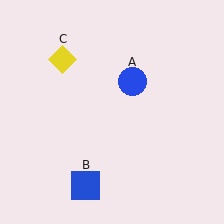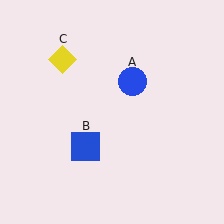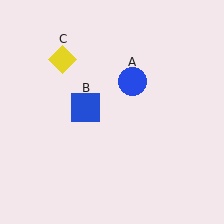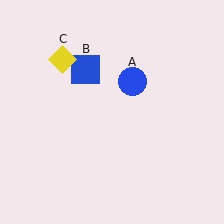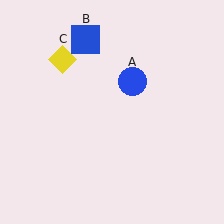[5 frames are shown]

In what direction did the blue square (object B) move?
The blue square (object B) moved up.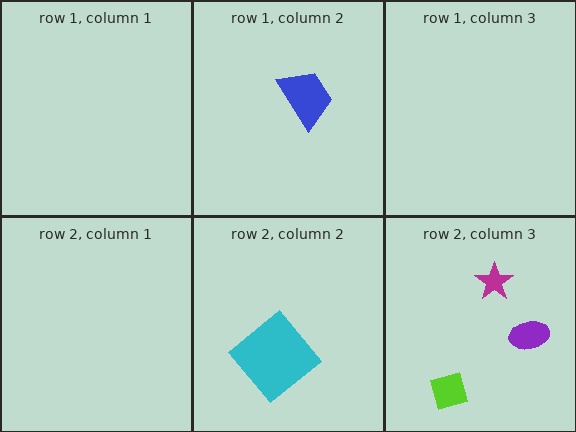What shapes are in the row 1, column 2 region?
The blue trapezoid.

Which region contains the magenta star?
The row 2, column 3 region.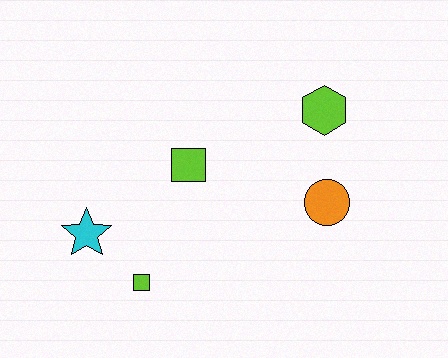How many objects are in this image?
There are 5 objects.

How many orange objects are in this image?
There is 1 orange object.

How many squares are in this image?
There are 2 squares.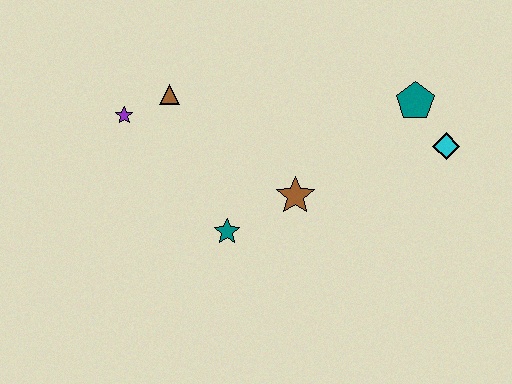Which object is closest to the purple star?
The brown triangle is closest to the purple star.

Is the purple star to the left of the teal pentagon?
Yes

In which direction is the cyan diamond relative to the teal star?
The cyan diamond is to the right of the teal star.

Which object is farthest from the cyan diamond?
The purple star is farthest from the cyan diamond.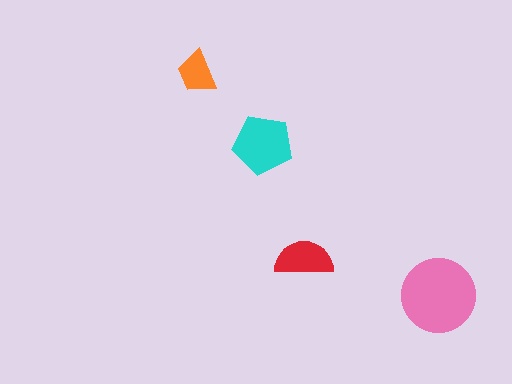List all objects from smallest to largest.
The orange trapezoid, the red semicircle, the cyan pentagon, the pink circle.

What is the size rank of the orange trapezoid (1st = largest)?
4th.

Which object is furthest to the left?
The orange trapezoid is leftmost.